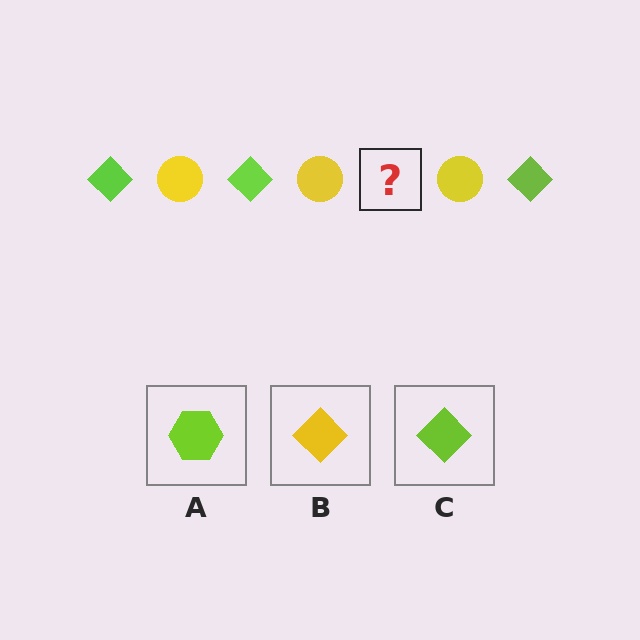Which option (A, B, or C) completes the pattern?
C.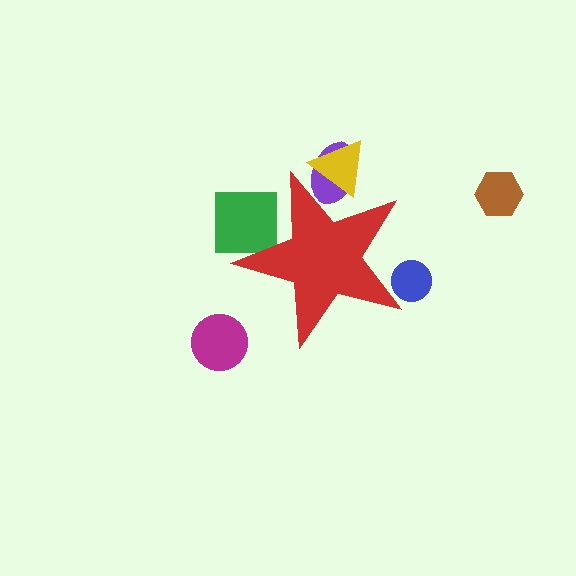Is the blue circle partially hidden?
Yes, the blue circle is partially hidden behind the red star.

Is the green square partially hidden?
Yes, the green square is partially hidden behind the red star.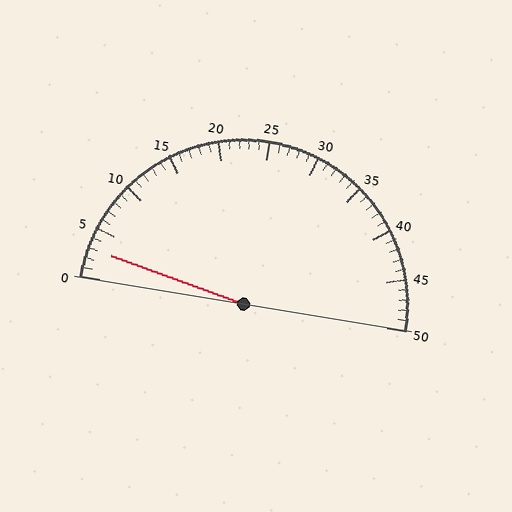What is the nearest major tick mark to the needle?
The nearest major tick mark is 5.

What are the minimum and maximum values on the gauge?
The gauge ranges from 0 to 50.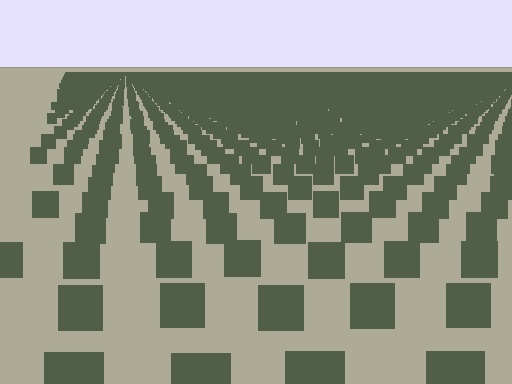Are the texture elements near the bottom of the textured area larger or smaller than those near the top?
Larger. Near the bottom, elements are closer to the viewer and appear at a bigger on-screen size.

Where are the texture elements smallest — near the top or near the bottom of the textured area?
Near the top.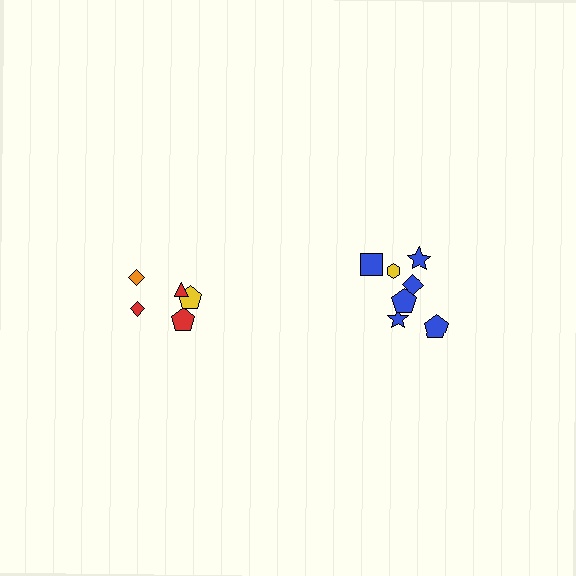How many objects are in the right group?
There are 7 objects.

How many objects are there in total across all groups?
There are 12 objects.